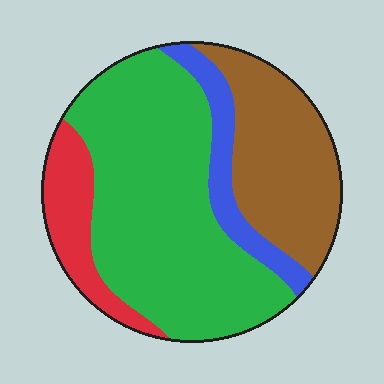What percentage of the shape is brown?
Brown covers roughly 25% of the shape.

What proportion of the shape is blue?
Blue takes up about one tenth (1/10) of the shape.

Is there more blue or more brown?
Brown.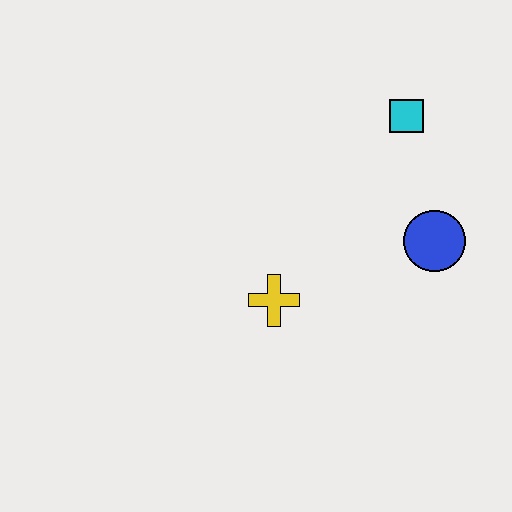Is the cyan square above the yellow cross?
Yes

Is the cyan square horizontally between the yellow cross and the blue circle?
Yes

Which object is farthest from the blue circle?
The yellow cross is farthest from the blue circle.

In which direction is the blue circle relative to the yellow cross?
The blue circle is to the right of the yellow cross.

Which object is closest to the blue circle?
The cyan square is closest to the blue circle.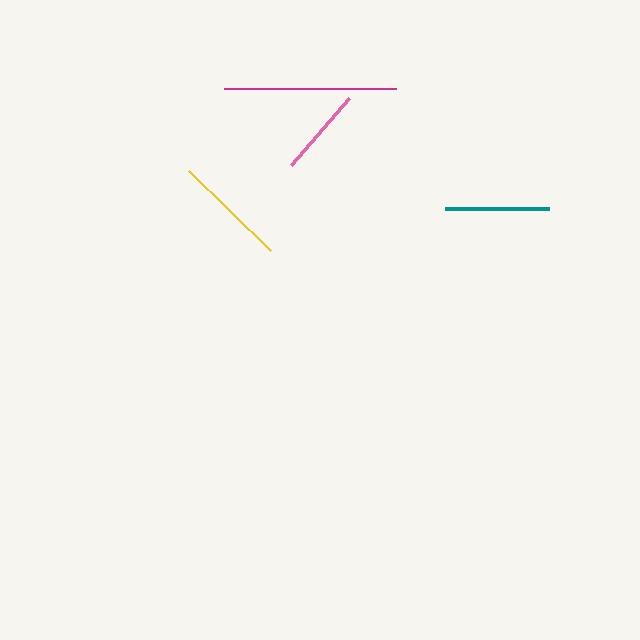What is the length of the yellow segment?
The yellow segment is approximately 114 pixels long.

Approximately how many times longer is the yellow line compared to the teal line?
The yellow line is approximately 1.1 times the length of the teal line.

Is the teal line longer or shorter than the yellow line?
The yellow line is longer than the teal line.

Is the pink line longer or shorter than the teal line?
The teal line is longer than the pink line.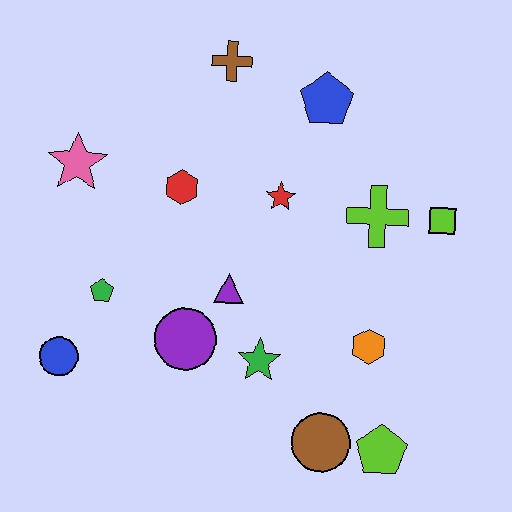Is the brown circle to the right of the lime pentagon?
No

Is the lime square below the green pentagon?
No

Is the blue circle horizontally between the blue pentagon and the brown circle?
No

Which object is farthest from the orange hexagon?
The pink star is farthest from the orange hexagon.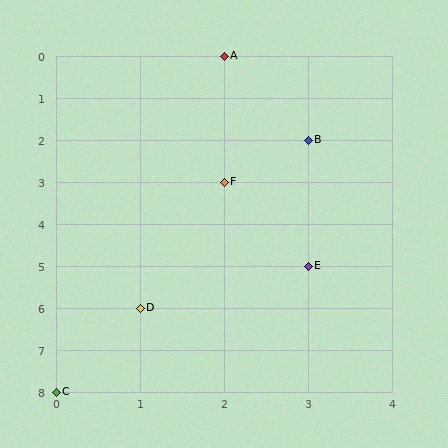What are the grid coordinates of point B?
Point B is at grid coordinates (3, 2).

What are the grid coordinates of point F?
Point F is at grid coordinates (2, 3).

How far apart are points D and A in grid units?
Points D and A are 1 column and 6 rows apart (about 6.1 grid units diagonally).